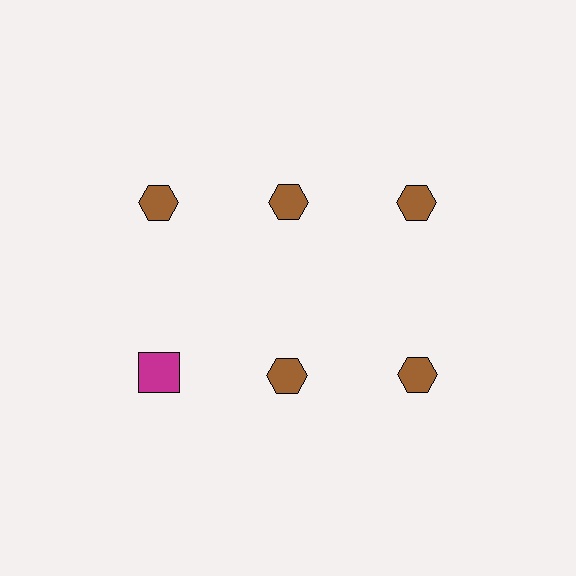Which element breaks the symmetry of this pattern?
The magenta square in the second row, leftmost column breaks the symmetry. All other shapes are brown hexagons.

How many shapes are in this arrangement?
There are 6 shapes arranged in a grid pattern.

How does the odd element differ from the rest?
It differs in both color (magenta instead of brown) and shape (square instead of hexagon).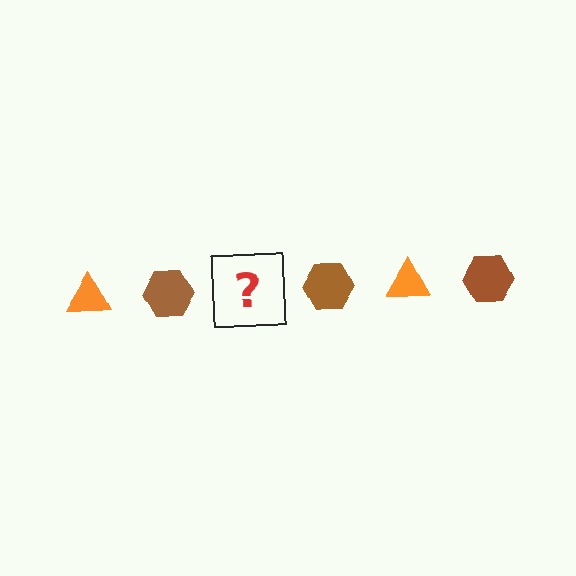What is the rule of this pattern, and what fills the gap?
The rule is that the pattern alternates between orange triangle and brown hexagon. The gap should be filled with an orange triangle.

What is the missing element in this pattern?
The missing element is an orange triangle.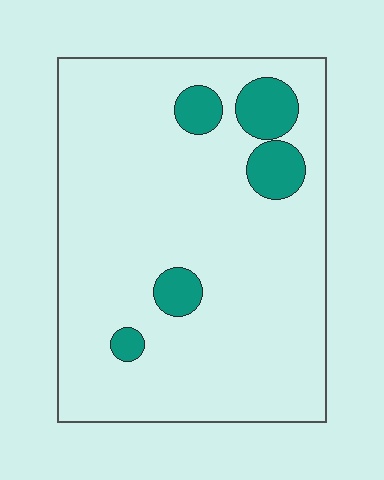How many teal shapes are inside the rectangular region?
5.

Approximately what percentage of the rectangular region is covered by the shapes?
Approximately 10%.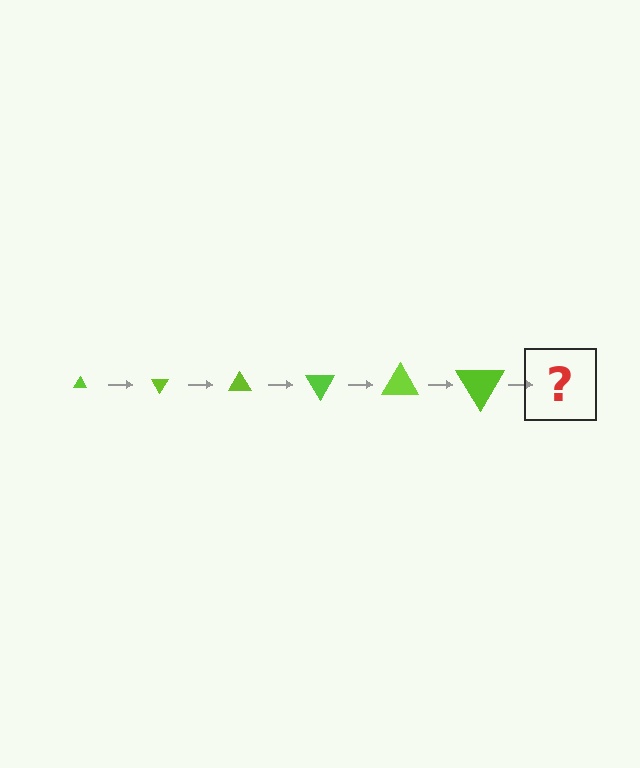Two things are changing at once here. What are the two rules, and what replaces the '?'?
The two rules are that the triangle grows larger each step and it rotates 60 degrees each step. The '?' should be a triangle, larger than the previous one and rotated 360 degrees from the start.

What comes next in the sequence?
The next element should be a triangle, larger than the previous one and rotated 360 degrees from the start.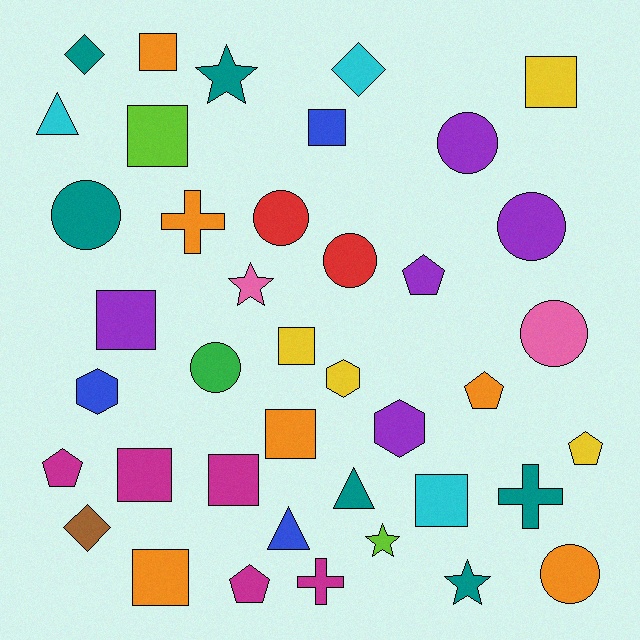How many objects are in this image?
There are 40 objects.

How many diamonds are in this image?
There are 3 diamonds.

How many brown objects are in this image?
There is 1 brown object.